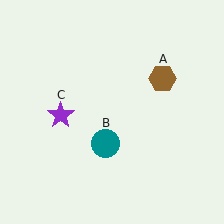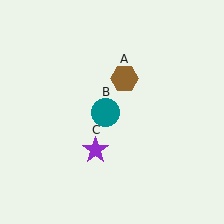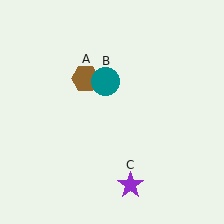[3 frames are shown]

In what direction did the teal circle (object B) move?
The teal circle (object B) moved up.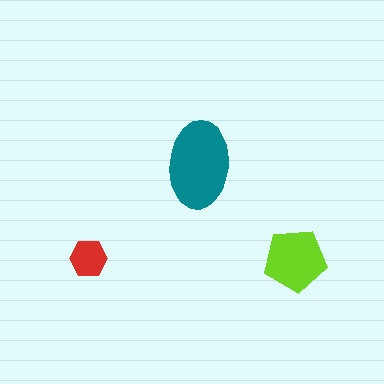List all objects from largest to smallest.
The teal ellipse, the lime pentagon, the red hexagon.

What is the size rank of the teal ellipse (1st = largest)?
1st.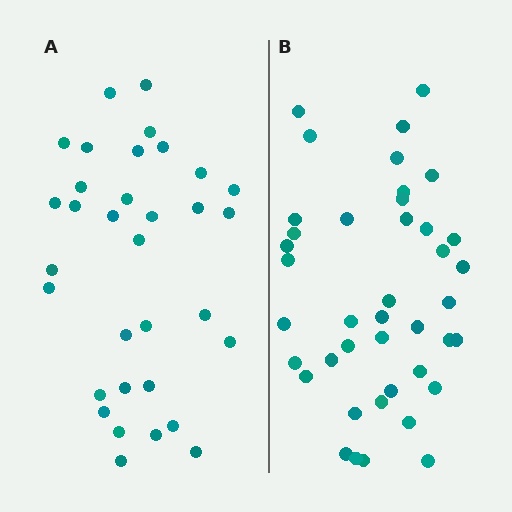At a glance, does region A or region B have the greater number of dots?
Region B (the right region) has more dots.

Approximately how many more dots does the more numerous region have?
Region B has roughly 8 or so more dots than region A.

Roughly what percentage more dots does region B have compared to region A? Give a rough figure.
About 25% more.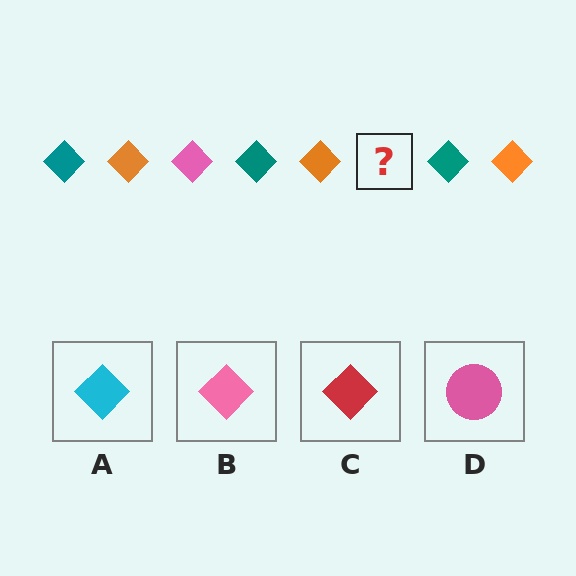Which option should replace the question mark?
Option B.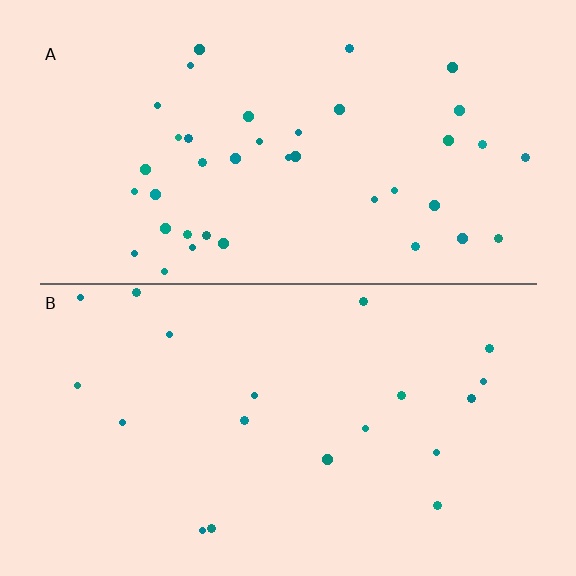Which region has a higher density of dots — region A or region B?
A (the top).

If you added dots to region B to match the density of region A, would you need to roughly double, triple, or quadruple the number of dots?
Approximately double.